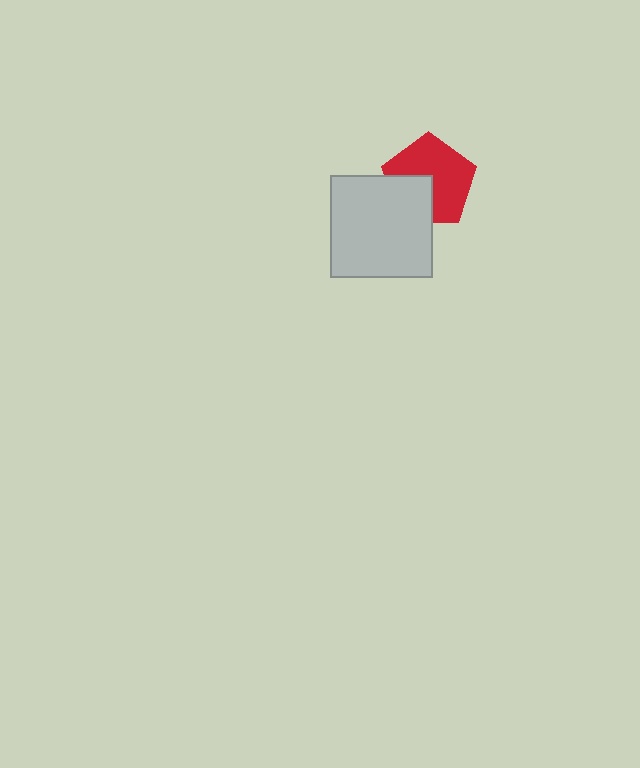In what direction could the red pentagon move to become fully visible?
The red pentagon could move toward the upper-right. That would shift it out from behind the light gray square entirely.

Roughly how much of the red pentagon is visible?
Most of it is visible (roughly 67%).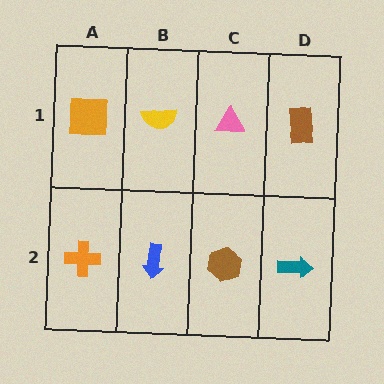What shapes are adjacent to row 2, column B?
A yellow semicircle (row 1, column B), an orange cross (row 2, column A), a brown hexagon (row 2, column C).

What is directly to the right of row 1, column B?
A pink triangle.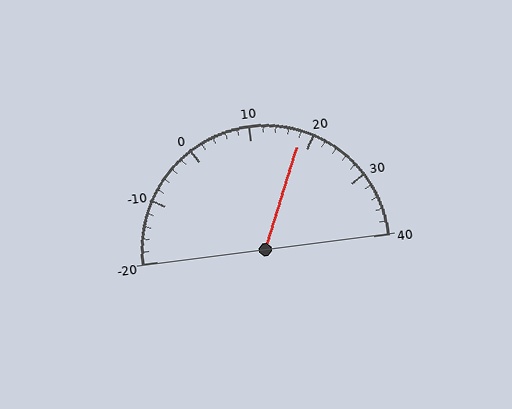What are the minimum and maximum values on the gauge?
The gauge ranges from -20 to 40.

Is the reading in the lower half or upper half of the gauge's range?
The reading is in the upper half of the range (-20 to 40).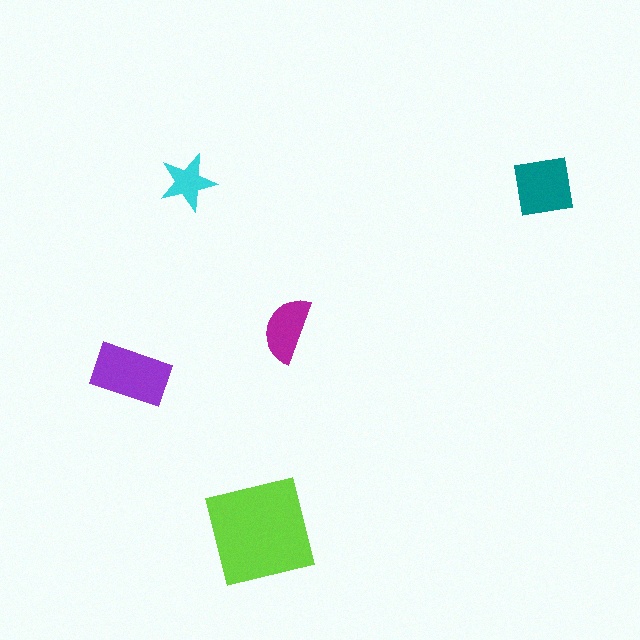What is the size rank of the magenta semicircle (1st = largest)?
4th.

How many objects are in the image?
There are 5 objects in the image.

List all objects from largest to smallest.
The lime square, the purple rectangle, the teal square, the magenta semicircle, the cyan star.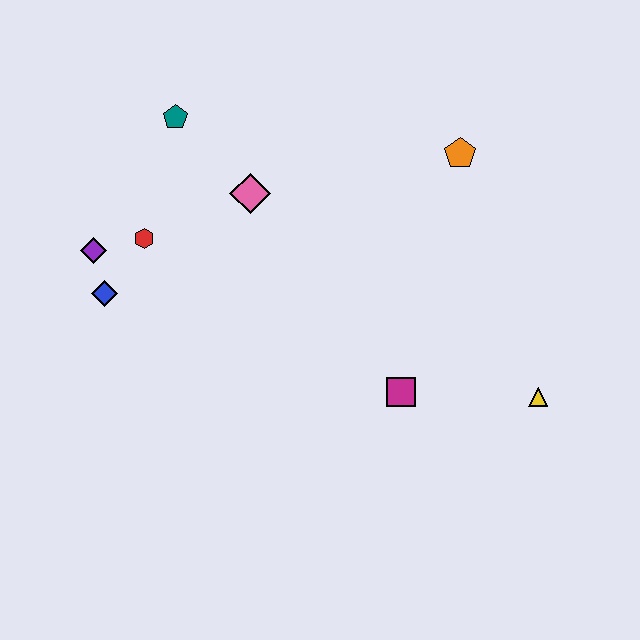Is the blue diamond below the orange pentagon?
Yes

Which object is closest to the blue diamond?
The purple diamond is closest to the blue diamond.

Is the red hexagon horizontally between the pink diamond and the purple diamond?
Yes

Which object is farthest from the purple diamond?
The yellow triangle is farthest from the purple diamond.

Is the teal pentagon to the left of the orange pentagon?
Yes